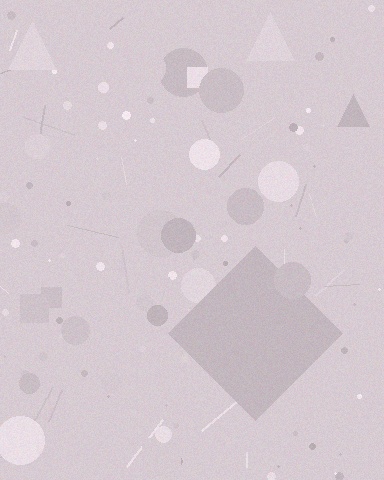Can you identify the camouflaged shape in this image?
The camouflaged shape is a diamond.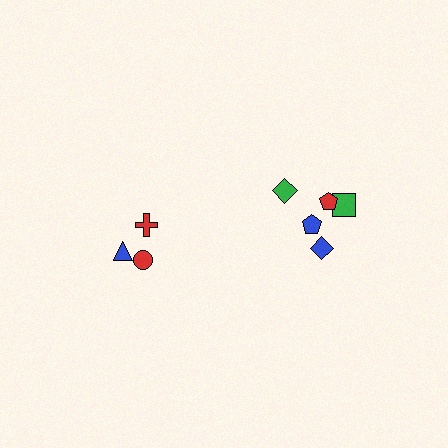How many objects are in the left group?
There are 3 objects.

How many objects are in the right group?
There are 5 objects.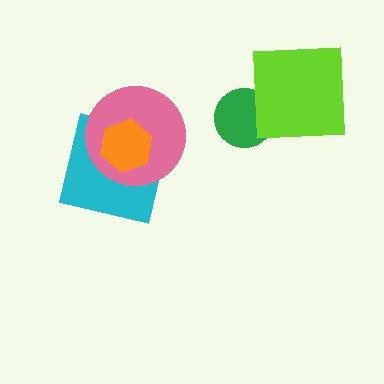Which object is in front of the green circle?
The lime square is in front of the green circle.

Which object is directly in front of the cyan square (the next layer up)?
The pink circle is directly in front of the cyan square.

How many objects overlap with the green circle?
1 object overlaps with the green circle.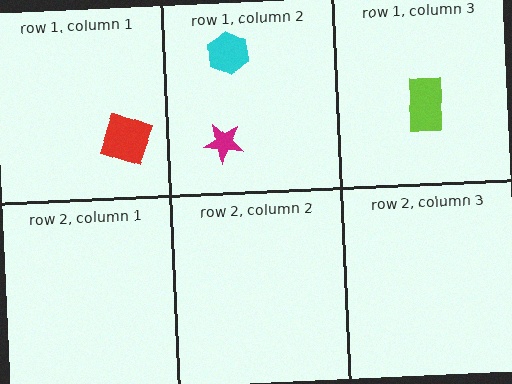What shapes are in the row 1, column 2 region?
The magenta star, the cyan hexagon.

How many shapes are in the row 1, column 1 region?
1.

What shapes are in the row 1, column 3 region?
The lime rectangle.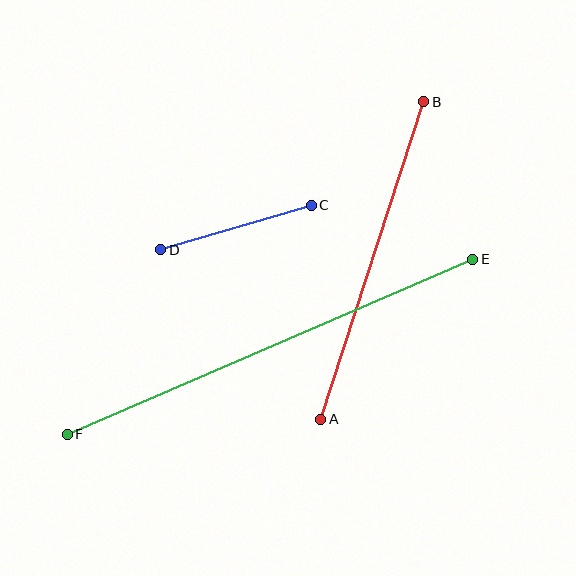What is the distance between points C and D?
The distance is approximately 157 pixels.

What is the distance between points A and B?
The distance is approximately 334 pixels.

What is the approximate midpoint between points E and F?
The midpoint is at approximately (270, 347) pixels.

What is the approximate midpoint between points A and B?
The midpoint is at approximately (372, 261) pixels.